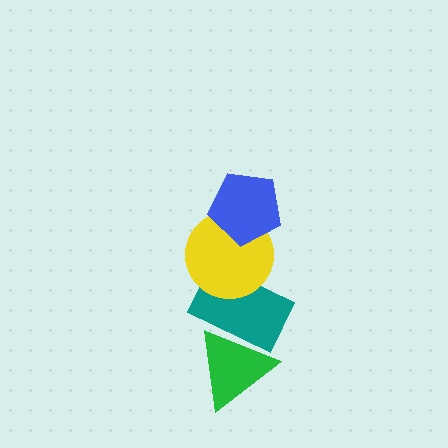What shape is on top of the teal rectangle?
The yellow circle is on top of the teal rectangle.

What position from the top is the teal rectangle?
The teal rectangle is 3rd from the top.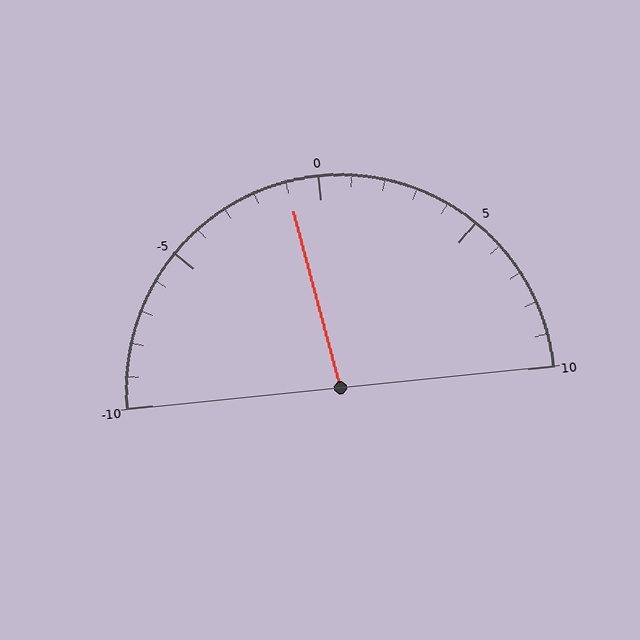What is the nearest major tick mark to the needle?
The nearest major tick mark is 0.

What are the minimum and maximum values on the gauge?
The gauge ranges from -10 to 10.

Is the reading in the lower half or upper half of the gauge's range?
The reading is in the lower half of the range (-10 to 10).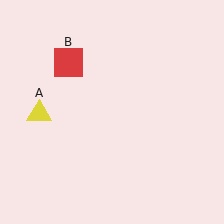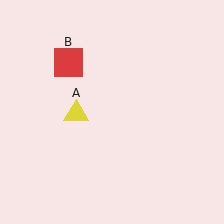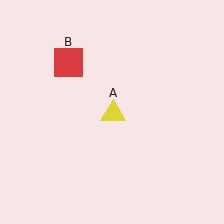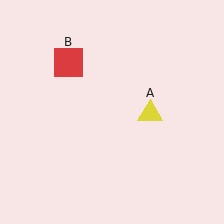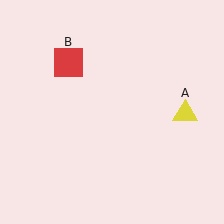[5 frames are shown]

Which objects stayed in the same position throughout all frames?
Red square (object B) remained stationary.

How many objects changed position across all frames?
1 object changed position: yellow triangle (object A).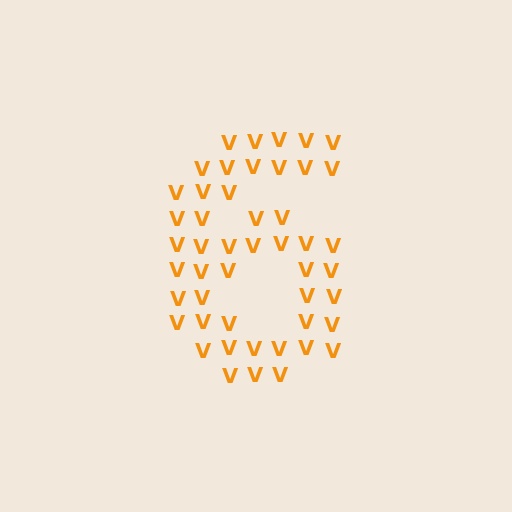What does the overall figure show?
The overall figure shows the digit 6.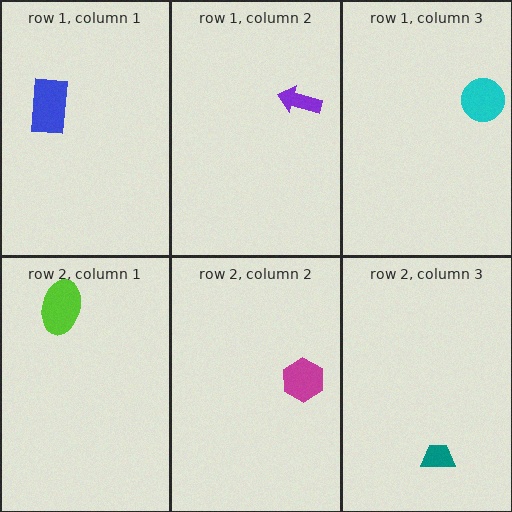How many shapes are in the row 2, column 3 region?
1.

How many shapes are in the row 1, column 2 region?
1.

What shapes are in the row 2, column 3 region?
The teal trapezoid.